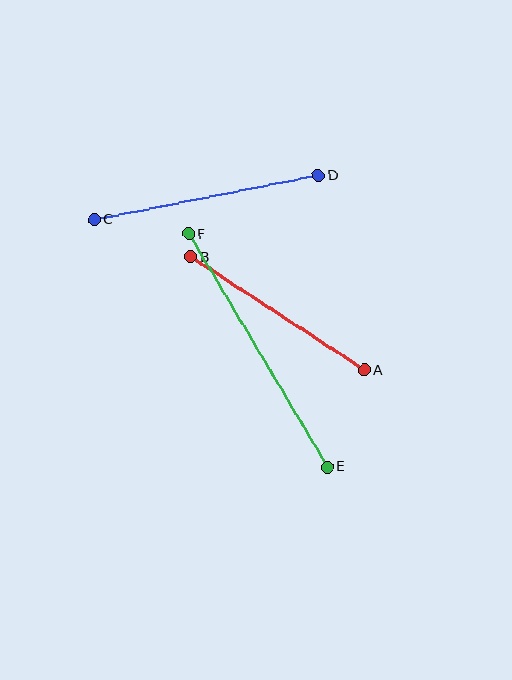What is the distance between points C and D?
The distance is approximately 228 pixels.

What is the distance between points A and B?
The distance is approximately 207 pixels.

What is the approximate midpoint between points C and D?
The midpoint is at approximately (206, 197) pixels.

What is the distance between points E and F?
The distance is approximately 271 pixels.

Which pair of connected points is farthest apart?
Points E and F are farthest apart.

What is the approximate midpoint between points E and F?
The midpoint is at approximately (258, 350) pixels.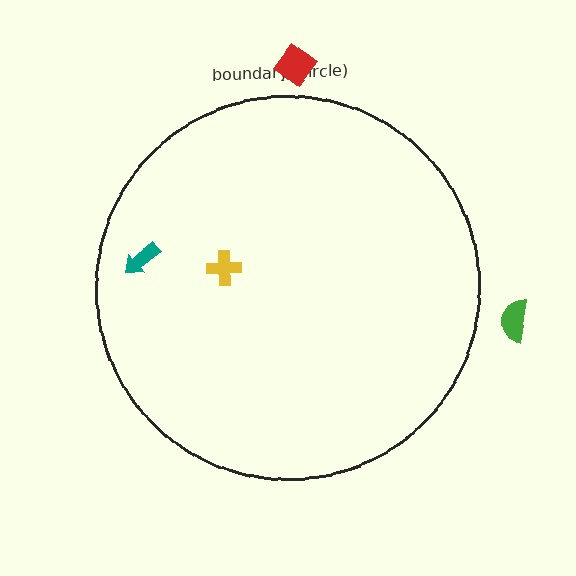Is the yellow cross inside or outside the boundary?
Inside.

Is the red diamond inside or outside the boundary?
Outside.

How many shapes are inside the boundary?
2 inside, 2 outside.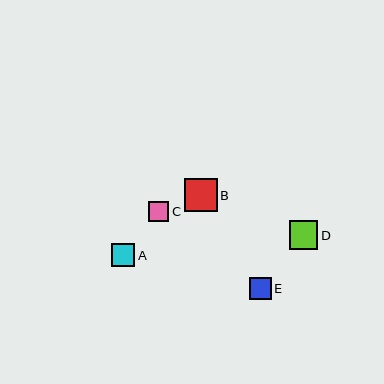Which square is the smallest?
Square C is the smallest with a size of approximately 20 pixels.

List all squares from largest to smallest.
From largest to smallest: B, D, A, E, C.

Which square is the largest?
Square B is the largest with a size of approximately 33 pixels.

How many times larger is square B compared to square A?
Square B is approximately 1.4 times the size of square A.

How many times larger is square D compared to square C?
Square D is approximately 1.4 times the size of square C.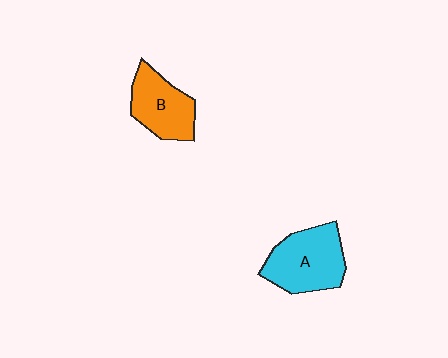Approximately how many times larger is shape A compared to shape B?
Approximately 1.3 times.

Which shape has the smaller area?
Shape B (orange).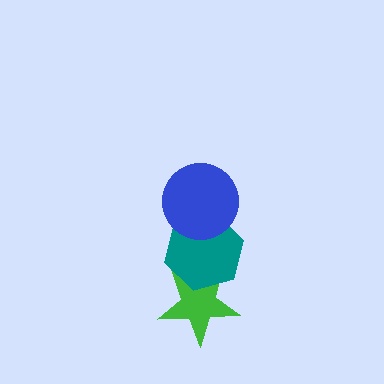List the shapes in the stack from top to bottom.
From top to bottom: the blue circle, the teal hexagon, the green star.